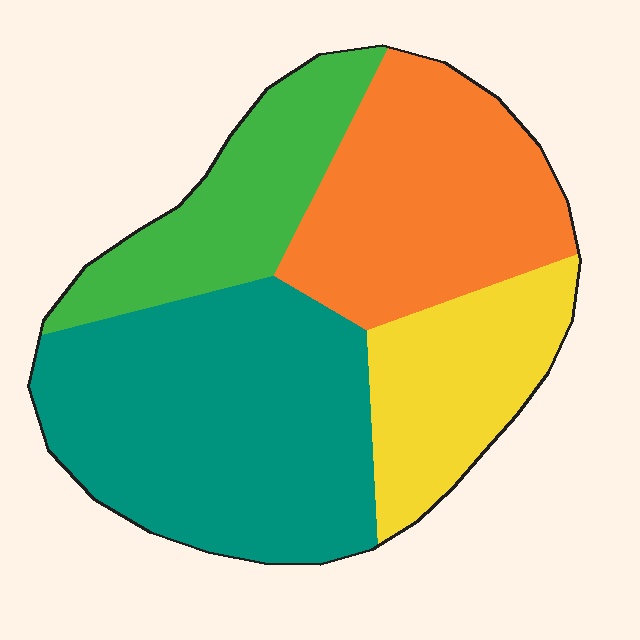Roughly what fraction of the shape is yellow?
Yellow covers 17% of the shape.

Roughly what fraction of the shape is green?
Green covers about 15% of the shape.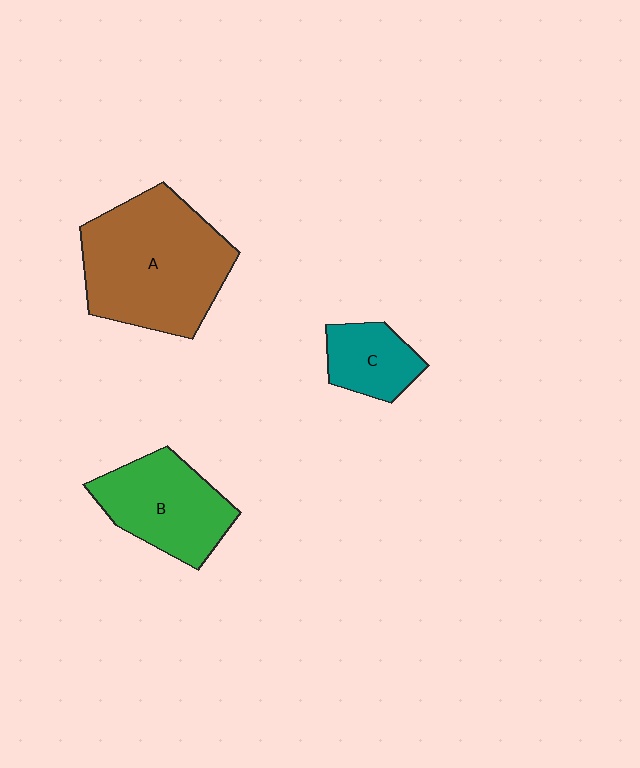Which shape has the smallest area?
Shape C (teal).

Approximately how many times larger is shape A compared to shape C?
Approximately 2.8 times.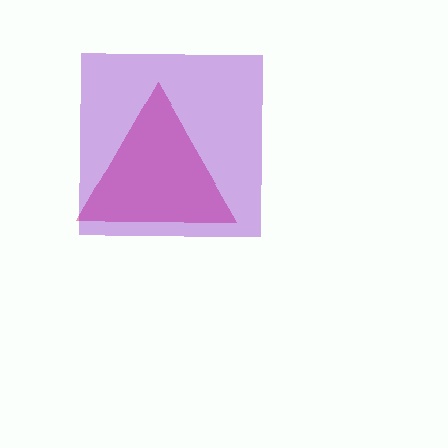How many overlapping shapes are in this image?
There are 2 overlapping shapes in the image.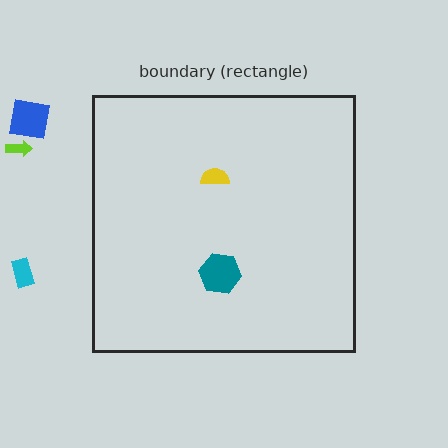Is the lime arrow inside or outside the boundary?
Outside.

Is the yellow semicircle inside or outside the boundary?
Inside.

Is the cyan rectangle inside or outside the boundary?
Outside.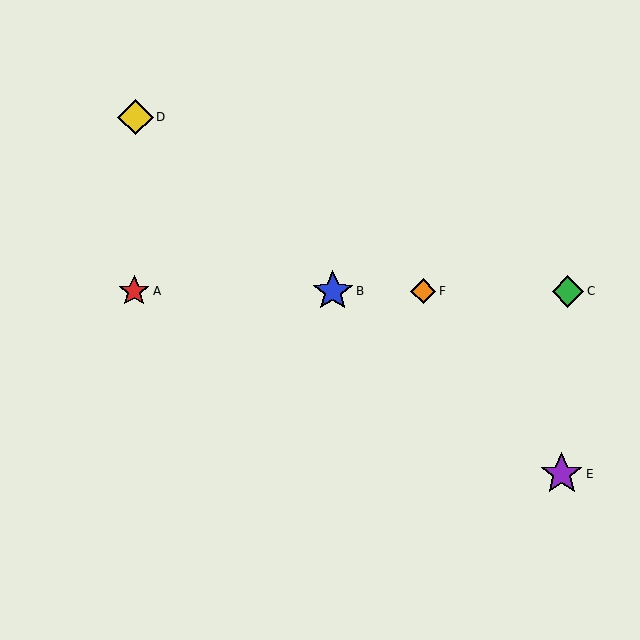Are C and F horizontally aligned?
Yes, both are at y≈291.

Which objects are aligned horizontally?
Objects A, B, C, F are aligned horizontally.